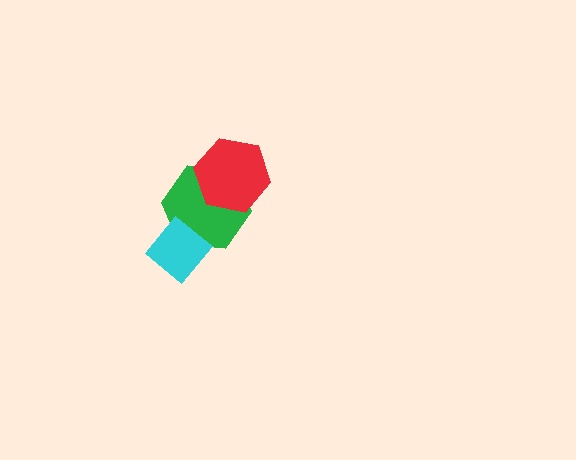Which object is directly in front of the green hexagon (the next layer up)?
The red hexagon is directly in front of the green hexagon.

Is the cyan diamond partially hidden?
No, no other shape covers it.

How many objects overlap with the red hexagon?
1 object overlaps with the red hexagon.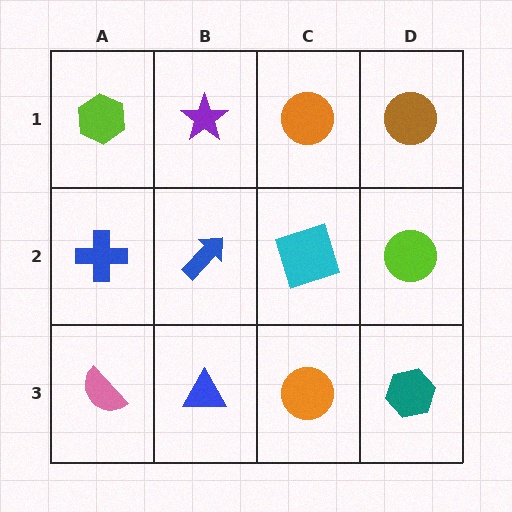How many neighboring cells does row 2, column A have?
3.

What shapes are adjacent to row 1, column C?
A cyan square (row 2, column C), a purple star (row 1, column B), a brown circle (row 1, column D).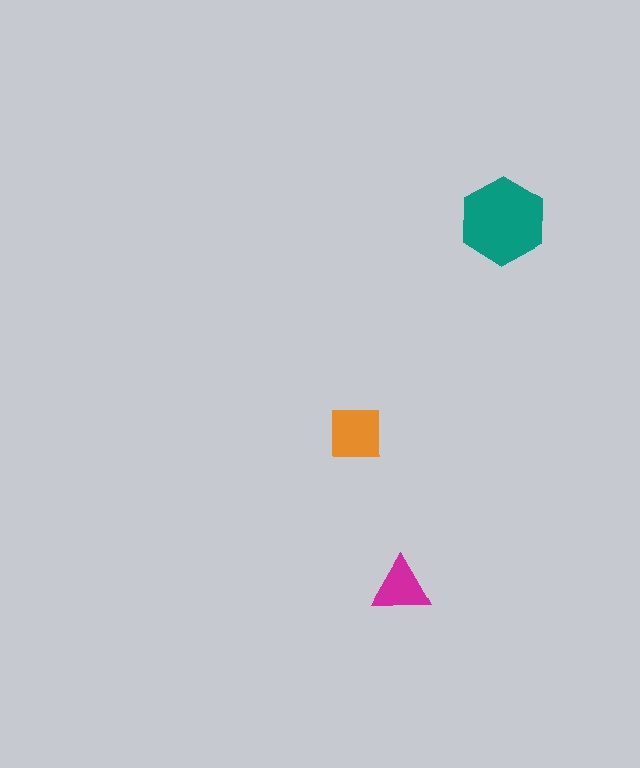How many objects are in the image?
There are 3 objects in the image.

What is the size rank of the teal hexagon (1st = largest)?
1st.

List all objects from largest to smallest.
The teal hexagon, the orange square, the magenta triangle.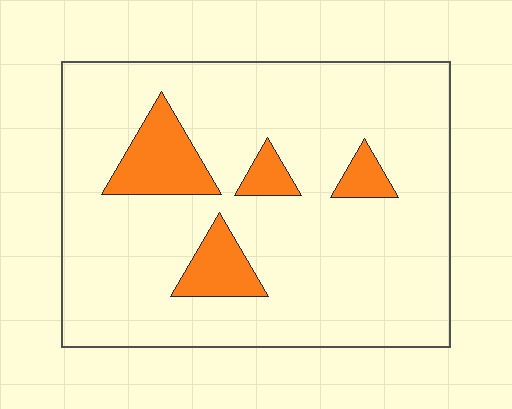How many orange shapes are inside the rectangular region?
4.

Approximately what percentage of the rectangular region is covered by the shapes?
Approximately 15%.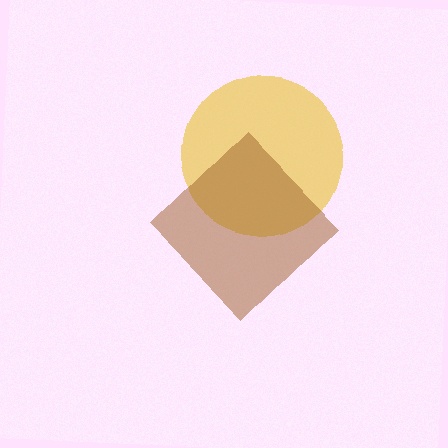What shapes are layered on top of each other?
The layered shapes are: a yellow circle, a brown diamond.